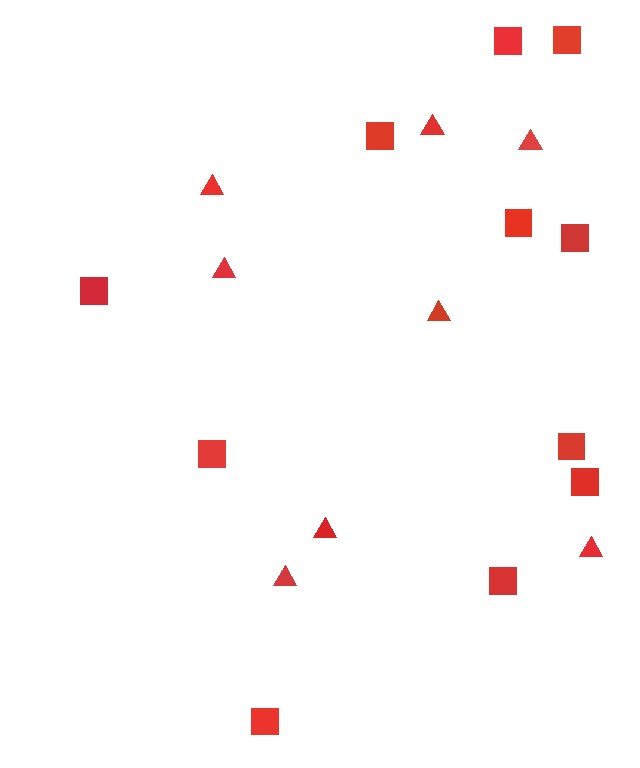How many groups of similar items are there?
There are 2 groups: one group of squares (11) and one group of triangles (8).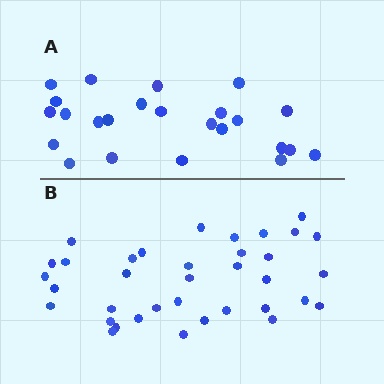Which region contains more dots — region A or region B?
Region B (the bottom region) has more dots.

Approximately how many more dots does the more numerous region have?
Region B has roughly 12 or so more dots than region A.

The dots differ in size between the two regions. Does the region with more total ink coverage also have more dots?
No. Region A has more total ink coverage because its dots are larger, but region B actually contains more individual dots. Total area can be misleading — the number of items is what matters here.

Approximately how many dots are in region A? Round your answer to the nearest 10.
About 20 dots. (The exact count is 24, which rounds to 20.)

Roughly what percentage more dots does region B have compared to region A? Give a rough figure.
About 50% more.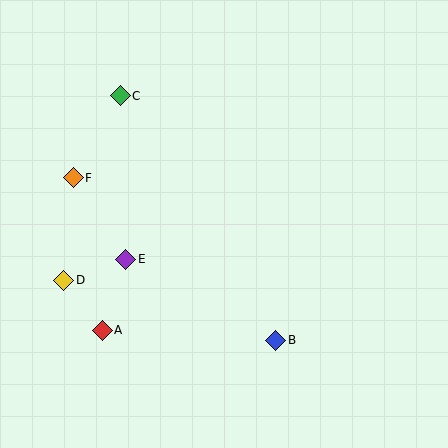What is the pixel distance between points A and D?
The distance between A and D is 63 pixels.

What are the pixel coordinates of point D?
Point D is at (64, 280).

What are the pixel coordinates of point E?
Point E is at (126, 259).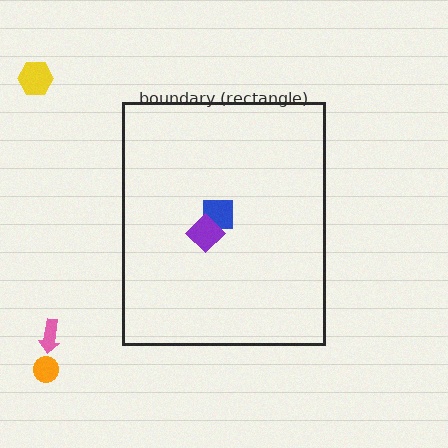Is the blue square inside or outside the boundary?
Inside.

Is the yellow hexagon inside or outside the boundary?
Outside.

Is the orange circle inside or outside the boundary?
Outside.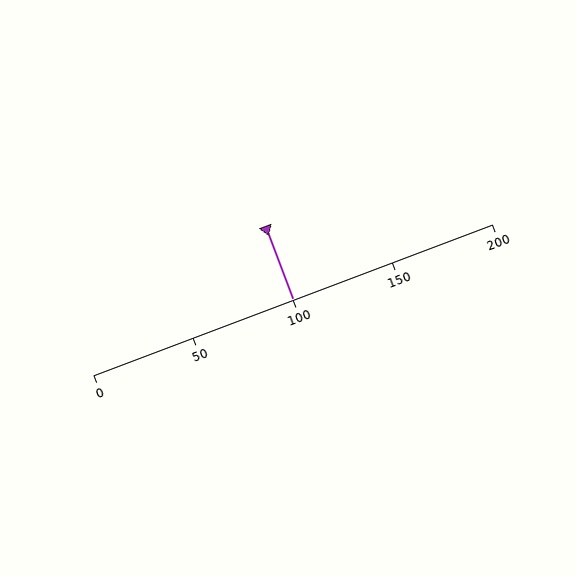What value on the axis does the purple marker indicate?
The marker indicates approximately 100.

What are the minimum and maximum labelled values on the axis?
The axis runs from 0 to 200.